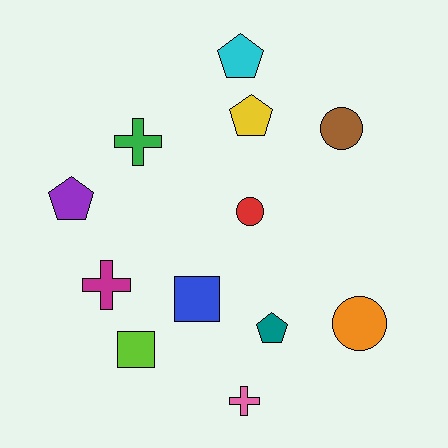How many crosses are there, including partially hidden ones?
There are 3 crosses.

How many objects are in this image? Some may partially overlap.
There are 12 objects.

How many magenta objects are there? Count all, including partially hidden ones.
There is 1 magenta object.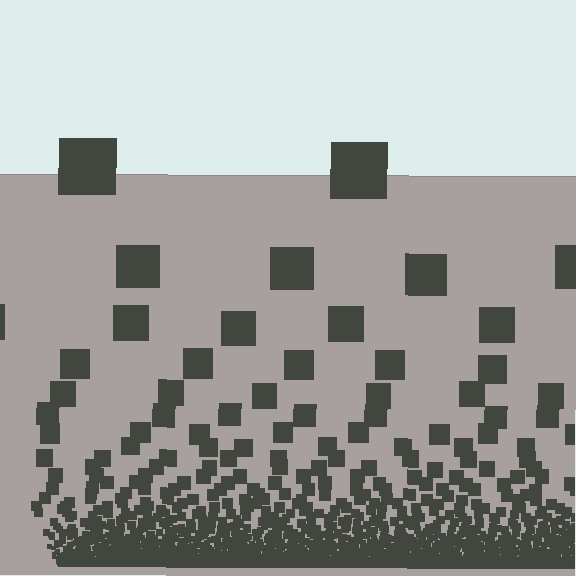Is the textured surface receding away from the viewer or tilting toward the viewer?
The surface appears to tilt toward the viewer. Texture elements get larger and sparser toward the top.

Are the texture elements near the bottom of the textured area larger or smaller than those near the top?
Smaller. The gradient is inverted — elements near the bottom are smaller and denser.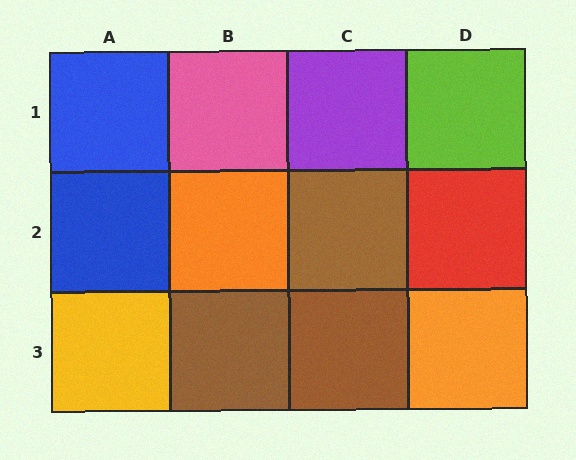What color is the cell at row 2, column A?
Blue.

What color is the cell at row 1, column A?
Blue.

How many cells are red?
1 cell is red.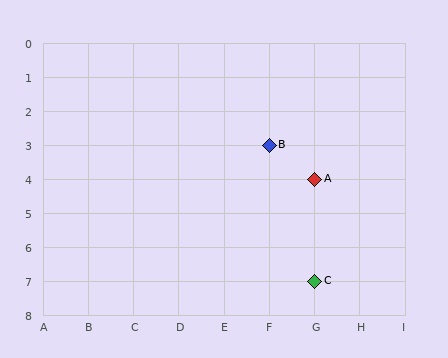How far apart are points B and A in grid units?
Points B and A are 1 column and 1 row apart (about 1.4 grid units diagonally).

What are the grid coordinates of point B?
Point B is at grid coordinates (F, 3).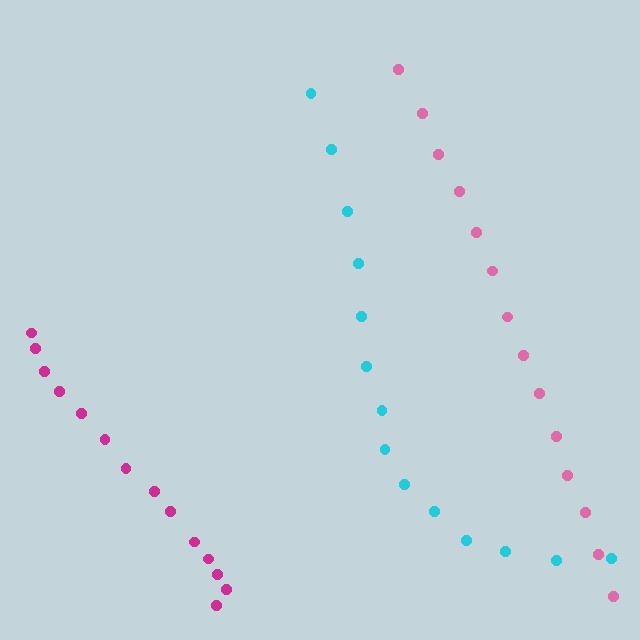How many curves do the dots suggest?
There are 3 distinct paths.